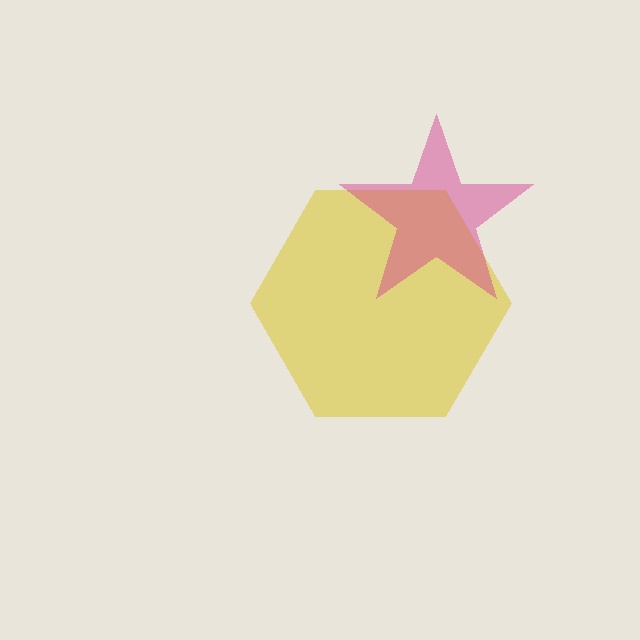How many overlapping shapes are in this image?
There are 2 overlapping shapes in the image.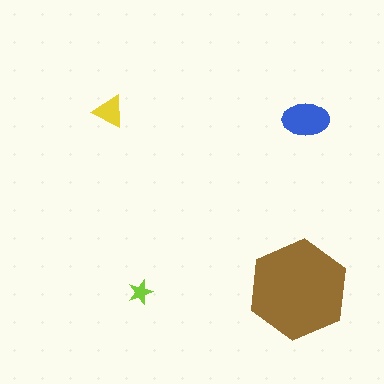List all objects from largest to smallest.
The brown hexagon, the blue ellipse, the yellow triangle, the lime star.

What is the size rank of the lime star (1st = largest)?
4th.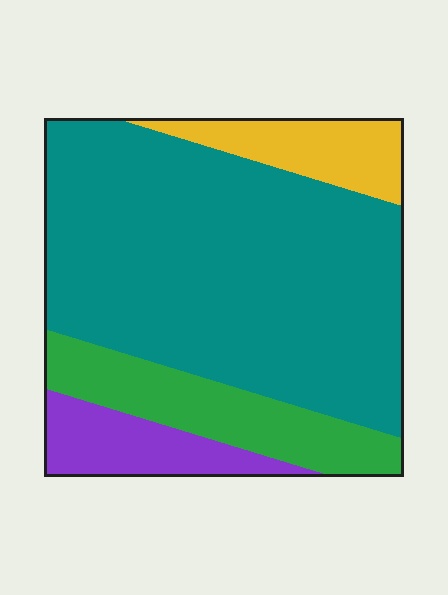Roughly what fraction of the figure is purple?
Purple takes up about one tenth (1/10) of the figure.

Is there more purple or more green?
Green.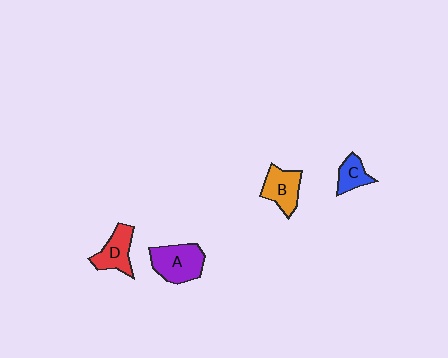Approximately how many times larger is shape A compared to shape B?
Approximately 1.3 times.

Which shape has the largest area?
Shape A (purple).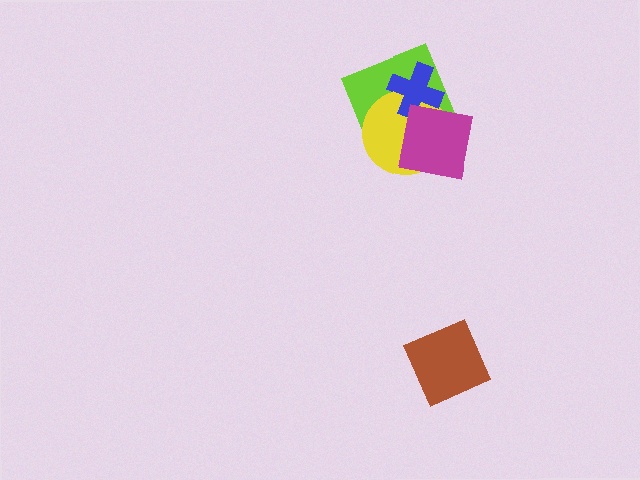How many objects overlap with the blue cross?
3 objects overlap with the blue cross.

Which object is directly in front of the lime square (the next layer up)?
The yellow circle is directly in front of the lime square.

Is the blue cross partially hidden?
Yes, it is partially covered by another shape.